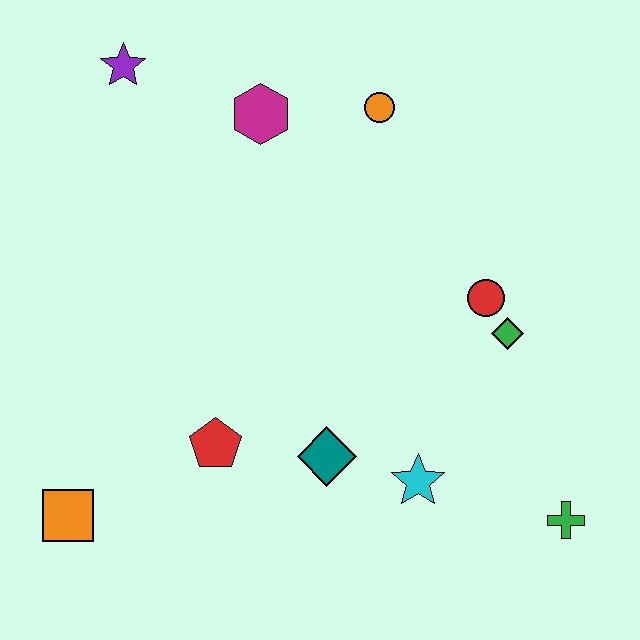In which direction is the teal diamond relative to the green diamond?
The teal diamond is to the left of the green diamond.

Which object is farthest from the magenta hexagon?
The green cross is farthest from the magenta hexagon.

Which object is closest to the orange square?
The red pentagon is closest to the orange square.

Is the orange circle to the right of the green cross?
No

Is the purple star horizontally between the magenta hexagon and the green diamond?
No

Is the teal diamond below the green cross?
No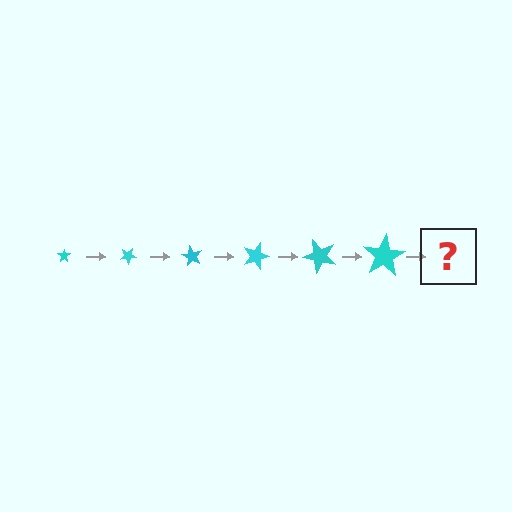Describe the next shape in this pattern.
It should be a star, larger than the previous one and rotated 180 degrees from the start.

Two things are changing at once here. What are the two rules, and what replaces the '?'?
The two rules are that the star grows larger each step and it rotates 30 degrees each step. The '?' should be a star, larger than the previous one and rotated 180 degrees from the start.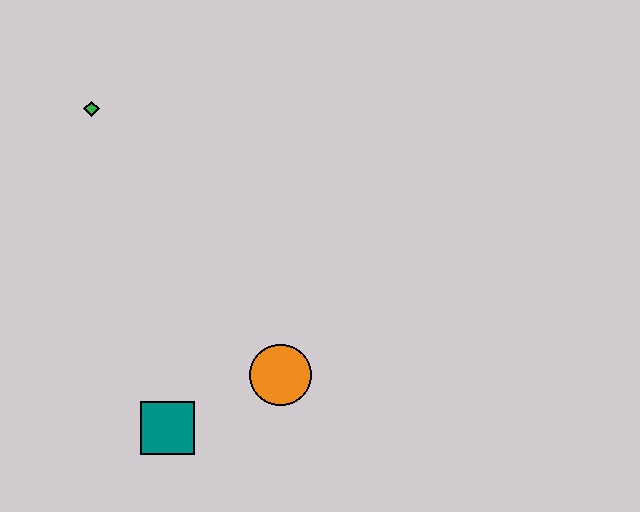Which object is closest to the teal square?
The orange circle is closest to the teal square.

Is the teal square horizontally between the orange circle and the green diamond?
Yes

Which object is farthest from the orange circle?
The green diamond is farthest from the orange circle.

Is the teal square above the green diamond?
No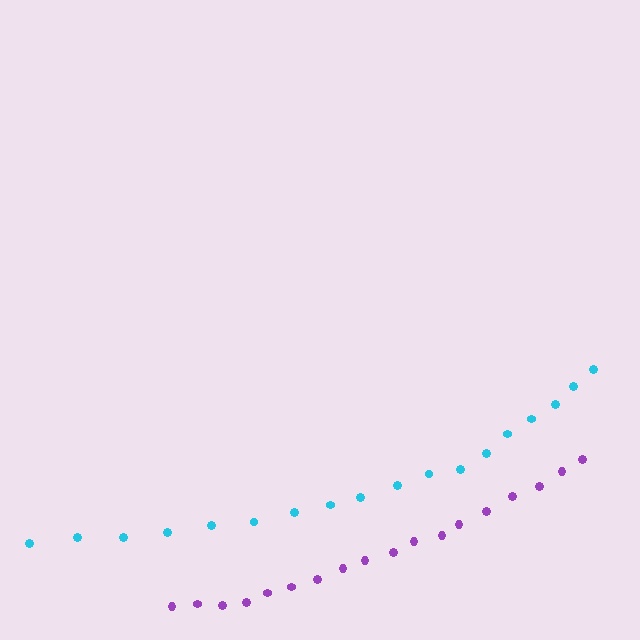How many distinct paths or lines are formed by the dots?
There are 2 distinct paths.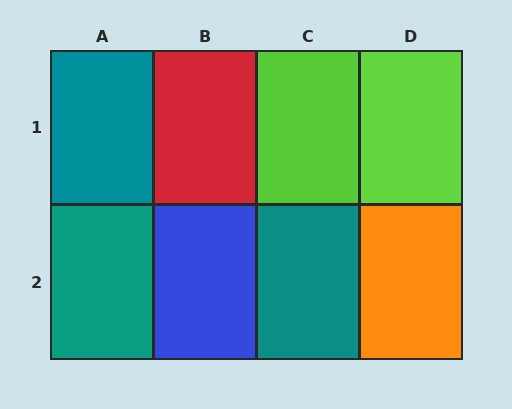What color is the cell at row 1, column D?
Lime.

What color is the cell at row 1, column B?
Red.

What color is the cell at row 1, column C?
Lime.